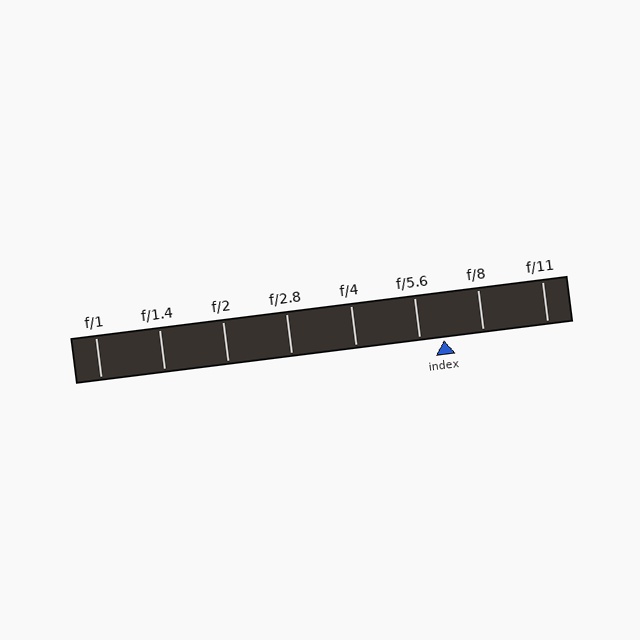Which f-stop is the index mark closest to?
The index mark is closest to f/5.6.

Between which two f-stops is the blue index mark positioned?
The index mark is between f/5.6 and f/8.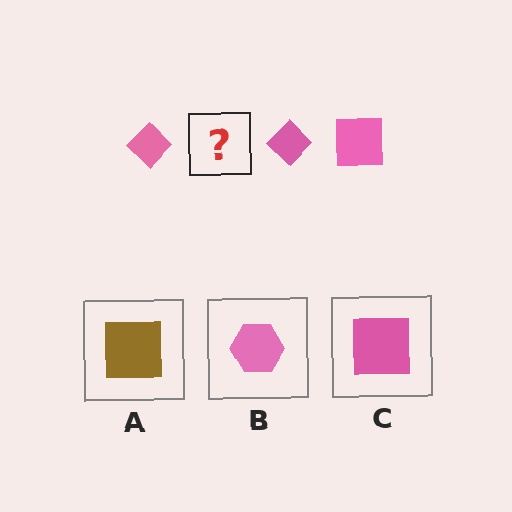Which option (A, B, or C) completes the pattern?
C.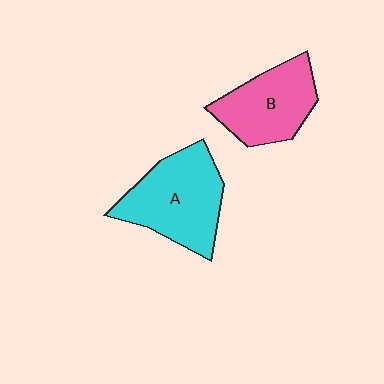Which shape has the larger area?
Shape A (cyan).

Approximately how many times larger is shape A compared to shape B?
Approximately 1.2 times.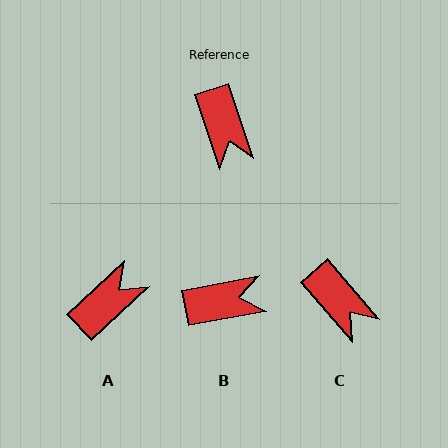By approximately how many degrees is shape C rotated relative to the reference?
Approximately 22 degrees counter-clockwise.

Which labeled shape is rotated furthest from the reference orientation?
A, about 115 degrees away.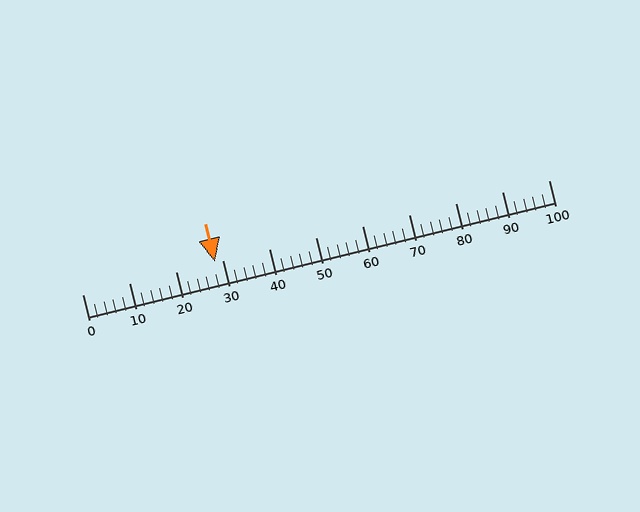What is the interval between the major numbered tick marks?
The major tick marks are spaced 10 units apart.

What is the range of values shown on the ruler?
The ruler shows values from 0 to 100.